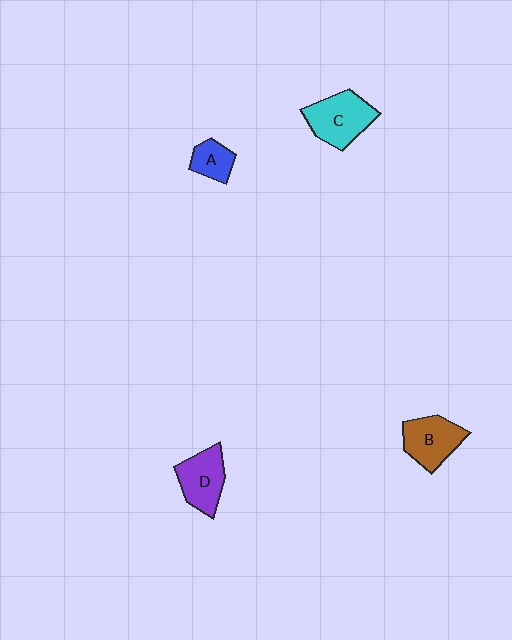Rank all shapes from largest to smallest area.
From largest to smallest: C (cyan), B (brown), D (purple), A (blue).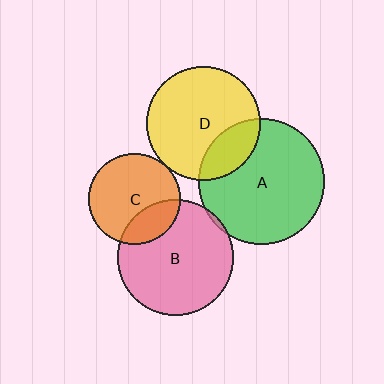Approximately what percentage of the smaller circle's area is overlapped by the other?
Approximately 5%.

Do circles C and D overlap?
Yes.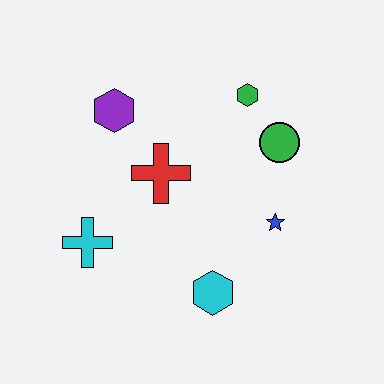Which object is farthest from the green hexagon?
The cyan cross is farthest from the green hexagon.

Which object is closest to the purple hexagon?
The red cross is closest to the purple hexagon.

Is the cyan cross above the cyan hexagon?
Yes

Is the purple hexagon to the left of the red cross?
Yes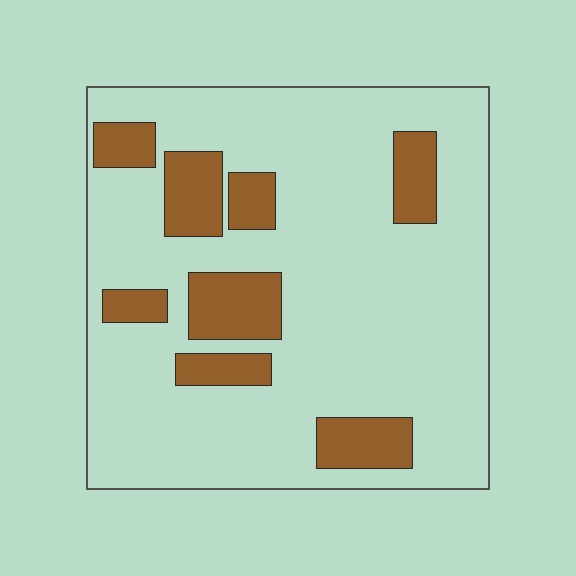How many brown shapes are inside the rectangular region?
8.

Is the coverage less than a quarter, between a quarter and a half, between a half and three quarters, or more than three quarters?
Less than a quarter.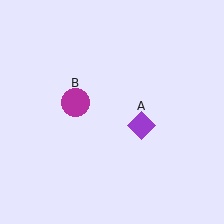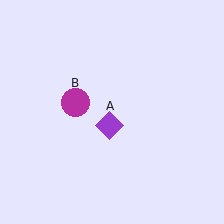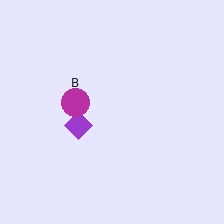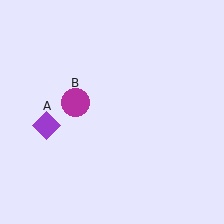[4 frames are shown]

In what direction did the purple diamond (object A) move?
The purple diamond (object A) moved left.